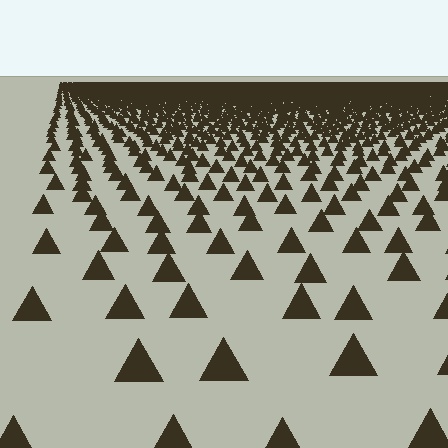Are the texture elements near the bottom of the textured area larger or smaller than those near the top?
Larger. Near the bottom, elements are closer to the viewer and appear at a bigger on-screen size.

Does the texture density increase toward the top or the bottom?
Density increases toward the top.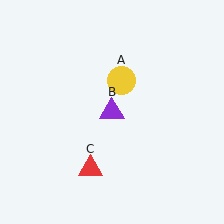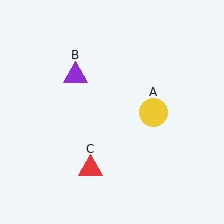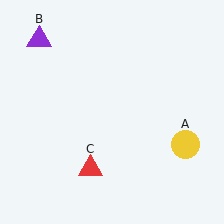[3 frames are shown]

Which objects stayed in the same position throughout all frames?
Red triangle (object C) remained stationary.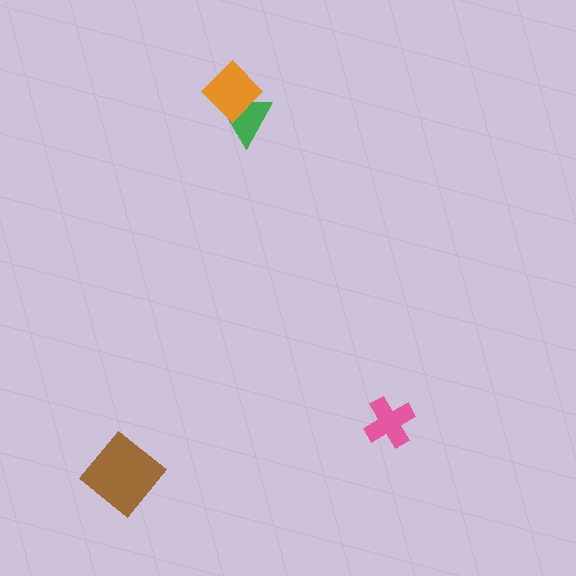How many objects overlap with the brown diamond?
0 objects overlap with the brown diamond.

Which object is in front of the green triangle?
The orange diamond is in front of the green triangle.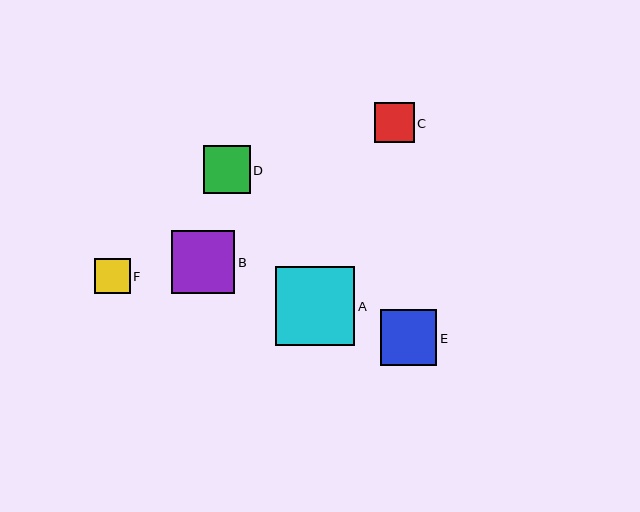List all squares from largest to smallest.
From largest to smallest: A, B, E, D, C, F.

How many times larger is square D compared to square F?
Square D is approximately 1.3 times the size of square F.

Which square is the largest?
Square A is the largest with a size of approximately 80 pixels.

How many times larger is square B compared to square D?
Square B is approximately 1.3 times the size of square D.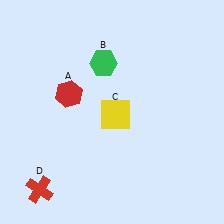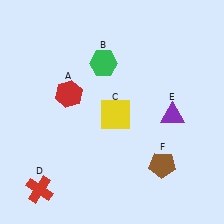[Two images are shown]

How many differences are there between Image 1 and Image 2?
There are 2 differences between the two images.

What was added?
A purple triangle (E), a brown pentagon (F) were added in Image 2.